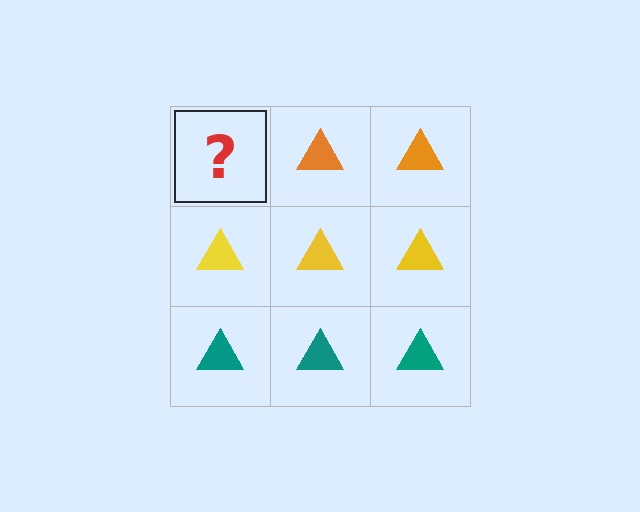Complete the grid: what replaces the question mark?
The question mark should be replaced with an orange triangle.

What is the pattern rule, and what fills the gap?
The rule is that each row has a consistent color. The gap should be filled with an orange triangle.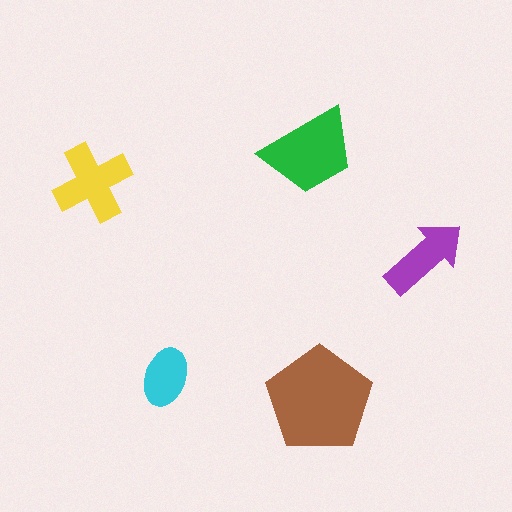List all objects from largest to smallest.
The brown pentagon, the green trapezoid, the yellow cross, the purple arrow, the cyan ellipse.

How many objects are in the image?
There are 5 objects in the image.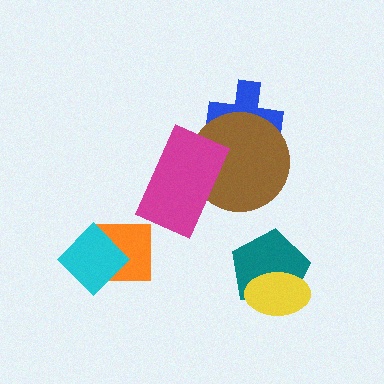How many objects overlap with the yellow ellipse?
1 object overlaps with the yellow ellipse.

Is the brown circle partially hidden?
Yes, it is partially covered by another shape.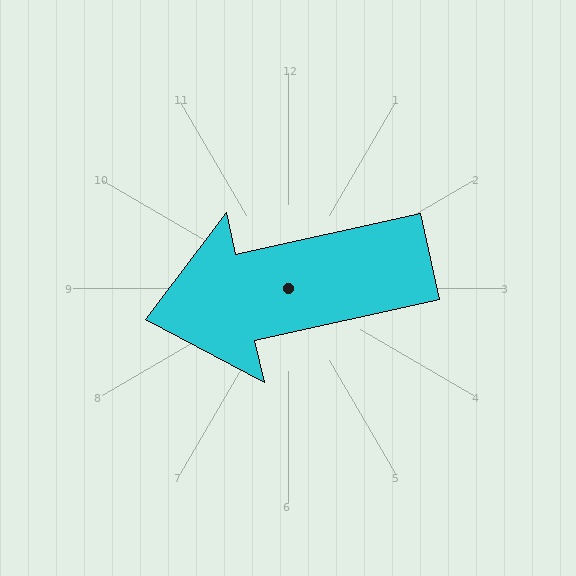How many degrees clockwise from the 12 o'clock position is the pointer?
Approximately 258 degrees.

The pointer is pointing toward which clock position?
Roughly 9 o'clock.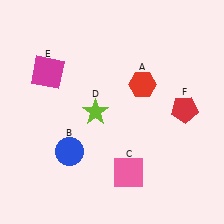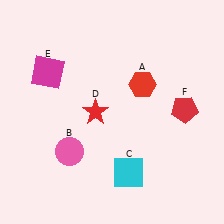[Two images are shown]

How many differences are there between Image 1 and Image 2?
There are 3 differences between the two images.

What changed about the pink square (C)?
In Image 1, C is pink. In Image 2, it changed to cyan.